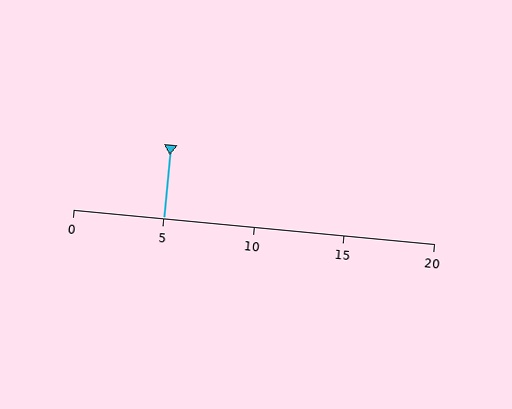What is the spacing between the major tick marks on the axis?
The major ticks are spaced 5 apart.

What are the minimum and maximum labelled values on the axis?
The axis runs from 0 to 20.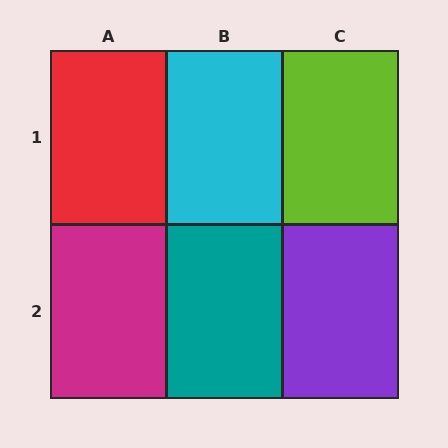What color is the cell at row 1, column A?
Red.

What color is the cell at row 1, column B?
Cyan.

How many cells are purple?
1 cell is purple.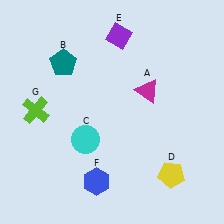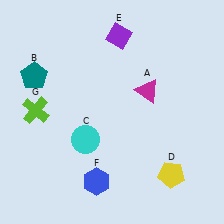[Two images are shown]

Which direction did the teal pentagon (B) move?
The teal pentagon (B) moved left.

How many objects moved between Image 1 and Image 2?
1 object moved between the two images.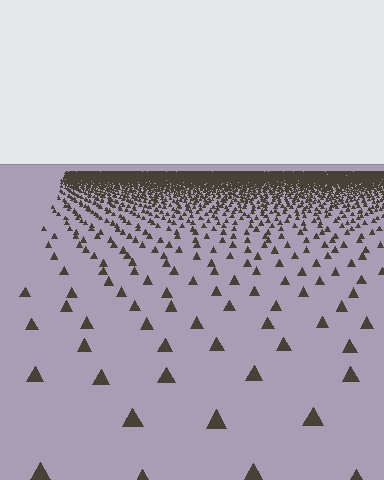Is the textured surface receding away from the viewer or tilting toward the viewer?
The surface is receding away from the viewer. Texture elements get smaller and denser toward the top.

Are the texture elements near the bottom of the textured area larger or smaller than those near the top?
Larger. Near the bottom, elements are closer to the viewer and appear at a bigger on-screen size.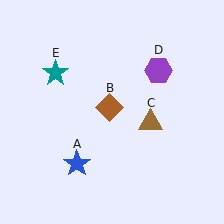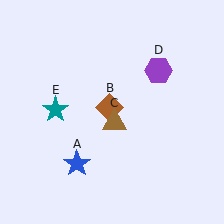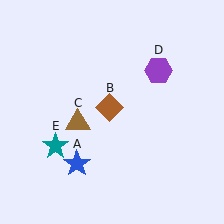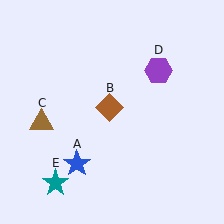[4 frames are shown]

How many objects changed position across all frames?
2 objects changed position: brown triangle (object C), teal star (object E).